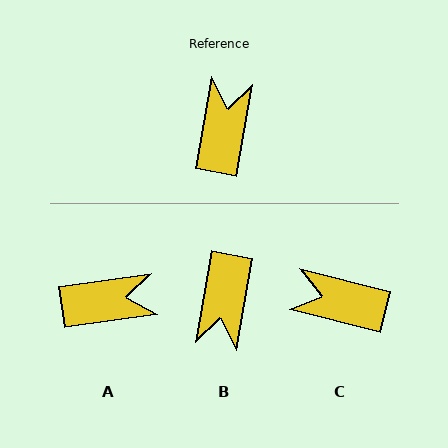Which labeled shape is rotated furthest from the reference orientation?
B, about 180 degrees away.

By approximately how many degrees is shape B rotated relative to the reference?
Approximately 180 degrees counter-clockwise.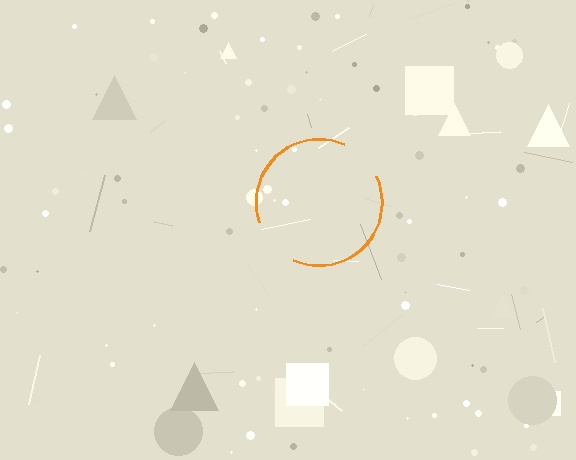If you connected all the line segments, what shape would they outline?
They would outline a circle.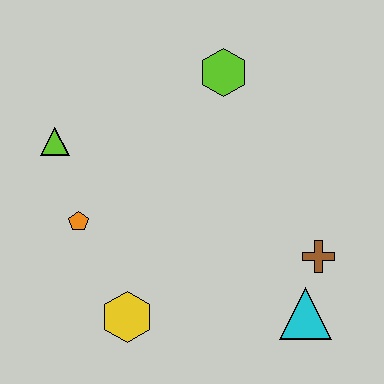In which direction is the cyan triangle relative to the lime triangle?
The cyan triangle is to the right of the lime triangle.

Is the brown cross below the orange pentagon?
Yes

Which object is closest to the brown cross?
The cyan triangle is closest to the brown cross.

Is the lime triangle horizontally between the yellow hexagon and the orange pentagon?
No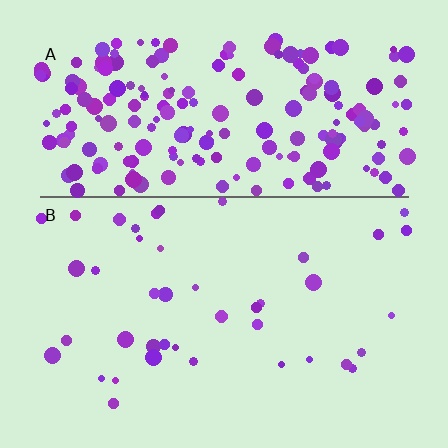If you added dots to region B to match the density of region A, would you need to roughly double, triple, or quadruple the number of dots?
Approximately quadruple.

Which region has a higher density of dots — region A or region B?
A (the top).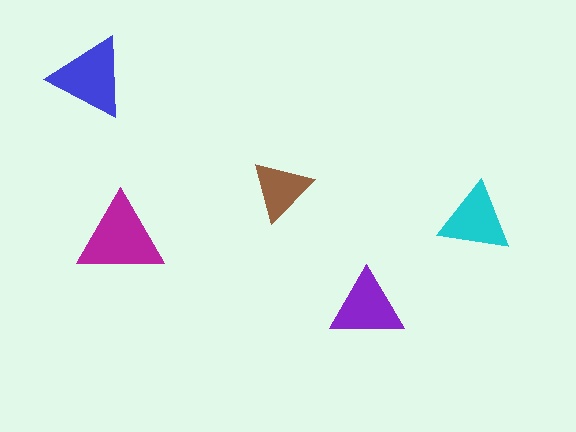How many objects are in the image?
There are 5 objects in the image.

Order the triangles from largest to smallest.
the magenta one, the blue one, the purple one, the cyan one, the brown one.